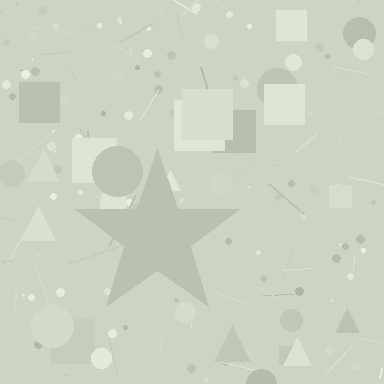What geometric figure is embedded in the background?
A star is embedded in the background.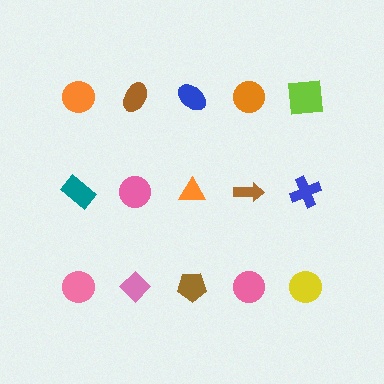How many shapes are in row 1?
5 shapes.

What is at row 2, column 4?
A brown arrow.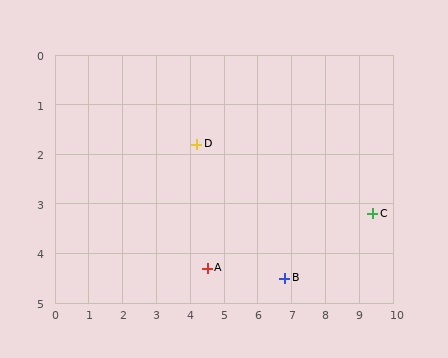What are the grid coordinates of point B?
Point B is at approximately (6.8, 4.5).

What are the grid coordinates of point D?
Point D is at approximately (4.2, 1.8).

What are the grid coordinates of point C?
Point C is at approximately (9.4, 3.2).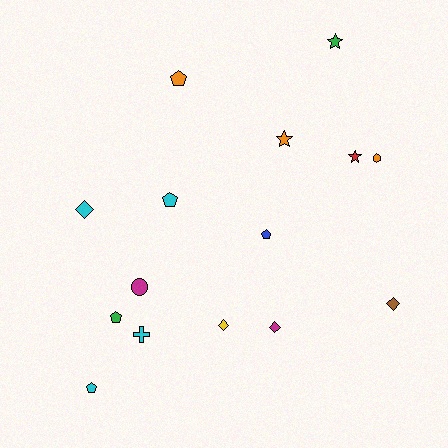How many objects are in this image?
There are 15 objects.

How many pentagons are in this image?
There are 5 pentagons.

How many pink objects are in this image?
There are no pink objects.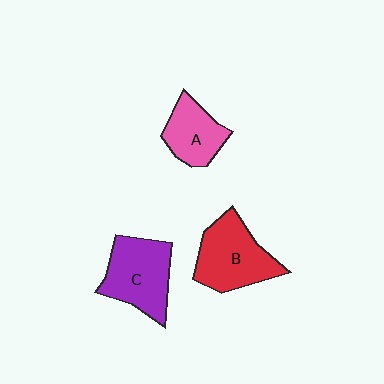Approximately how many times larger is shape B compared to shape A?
Approximately 1.5 times.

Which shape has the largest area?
Shape B (red).